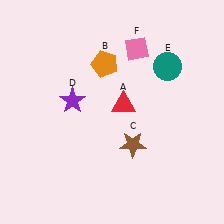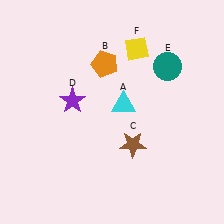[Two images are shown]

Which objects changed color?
A changed from red to cyan. F changed from pink to yellow.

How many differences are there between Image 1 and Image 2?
There are 2 differences between the two images.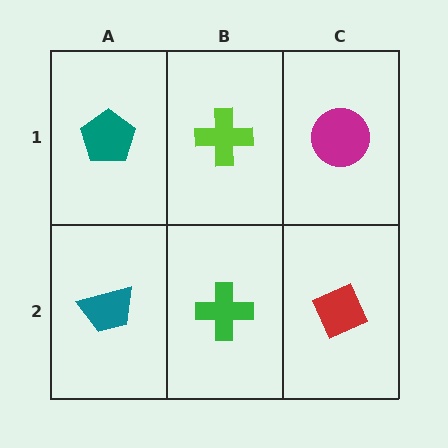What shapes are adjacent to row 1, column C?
A red diamond (row 2, column C), a lime cross (row 1, column B).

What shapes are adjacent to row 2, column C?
A magenta circle (row 1, column C), a green cross (row 2, column B).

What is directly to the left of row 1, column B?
A teal pentagon.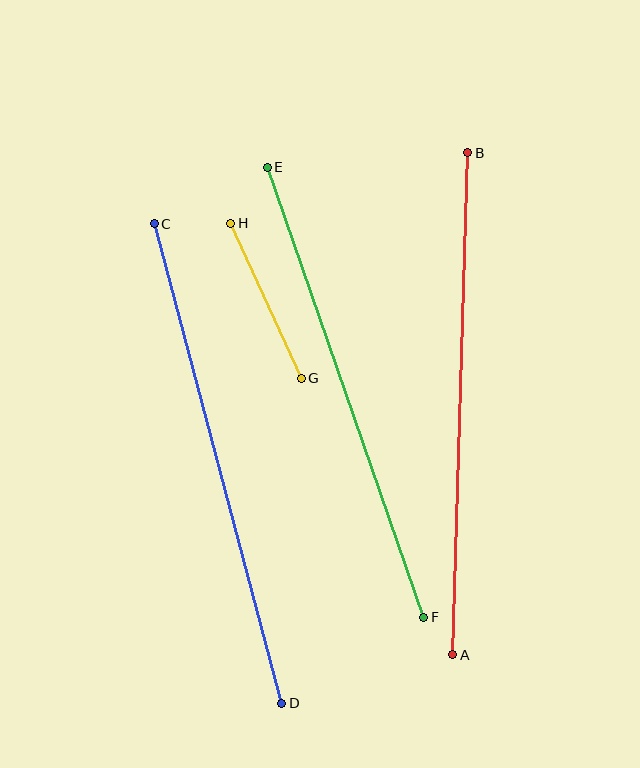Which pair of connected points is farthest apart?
Points A and B are farthest apart.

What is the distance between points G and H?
The distance is approximately 170 pixels.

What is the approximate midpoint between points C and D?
The midpoint is at approximately (218, 464) pixels.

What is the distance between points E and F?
The distance is approximately 476 pixels.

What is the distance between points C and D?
The distance is approximately 496 pixels.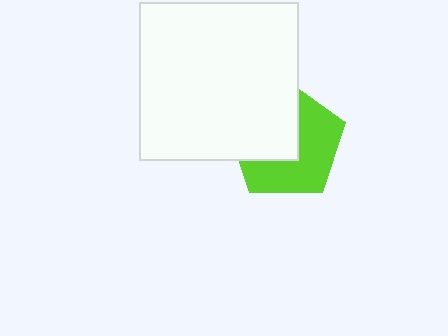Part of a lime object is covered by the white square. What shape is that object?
It is a pentagon.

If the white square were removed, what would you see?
You would see the complete lime pentagon.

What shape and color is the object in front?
The object in front is a white square.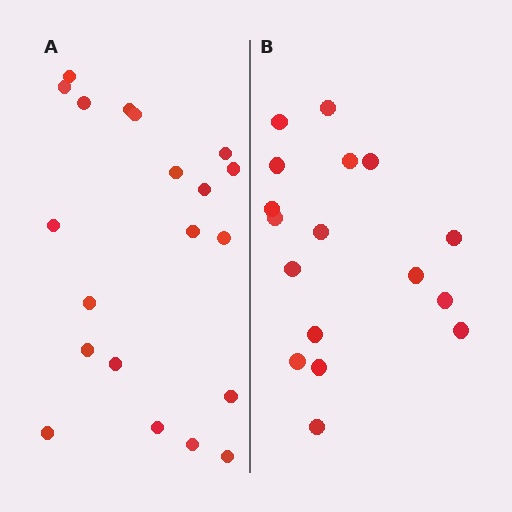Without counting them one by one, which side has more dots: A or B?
Region A (the left region) has more dots.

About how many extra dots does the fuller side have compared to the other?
Region A has just a few more — roughly 2 or 3 more dots than region B.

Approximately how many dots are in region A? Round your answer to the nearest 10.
About 20 dots.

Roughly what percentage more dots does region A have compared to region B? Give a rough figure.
About 20% more.